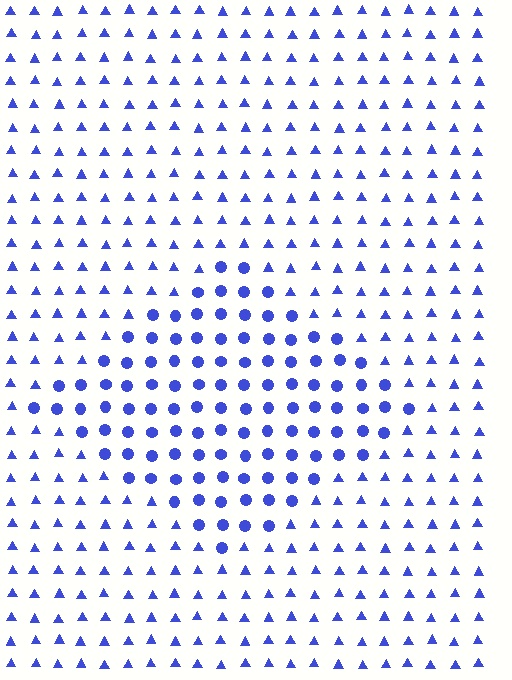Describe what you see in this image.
The image is filled with small blue elements arranged in a uniform grid. A diamond-shaped region contains circles, while the surrounding area contains triangles. The boundary is defined purely by the change in element shape.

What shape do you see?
I see a diamond.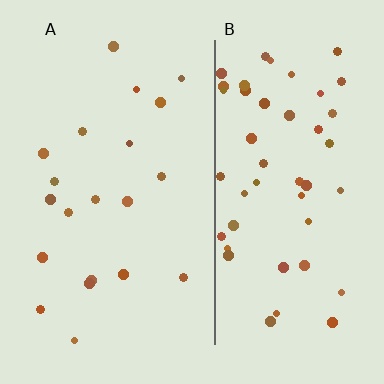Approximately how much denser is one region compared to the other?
Approximately 2.4× — region B over region A.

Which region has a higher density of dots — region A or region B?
B (the right).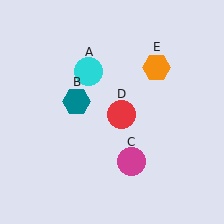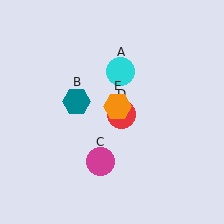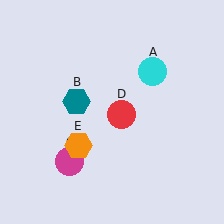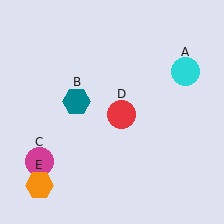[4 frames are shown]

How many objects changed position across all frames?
3 objects changed position: cyan circle (object A), magenta circle (object C), orange hexagon (object E).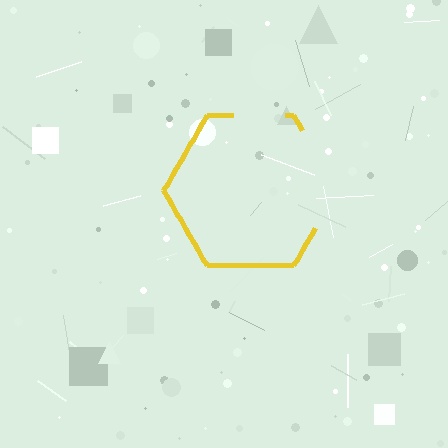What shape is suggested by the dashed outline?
The dashed outline suggests a hexagon.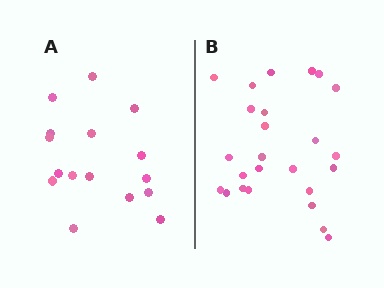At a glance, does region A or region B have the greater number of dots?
Region B (the right region) has more dots.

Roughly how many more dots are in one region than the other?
Region B has roughly 8 or so more dots than region A.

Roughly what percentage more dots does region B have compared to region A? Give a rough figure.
About 55% more.